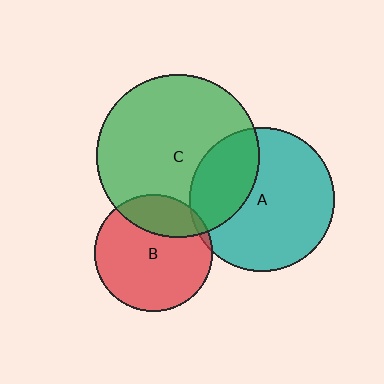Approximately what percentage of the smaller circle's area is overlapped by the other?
Approximately 25%.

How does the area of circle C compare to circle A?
Approximately 1.3 times.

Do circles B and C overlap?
Yes.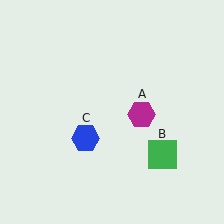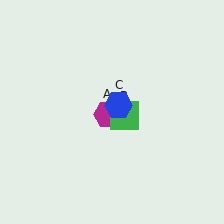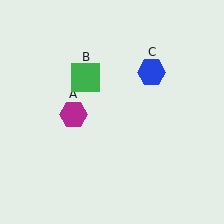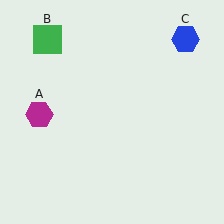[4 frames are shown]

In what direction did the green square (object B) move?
The green square (object B) moved up and to the left.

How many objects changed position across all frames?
3 objects changed position: magenta hexagon (object A), green square (object B), blue hexagon (object C).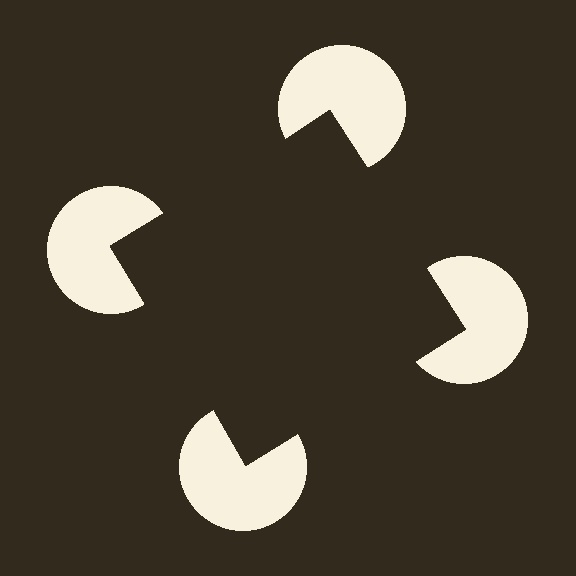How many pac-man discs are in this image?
There are 4 — one at each vertex of the illusory square.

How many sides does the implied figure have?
4 sides.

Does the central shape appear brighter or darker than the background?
It typically appears slightly darker than the background, even though no actual brightness change is drawn.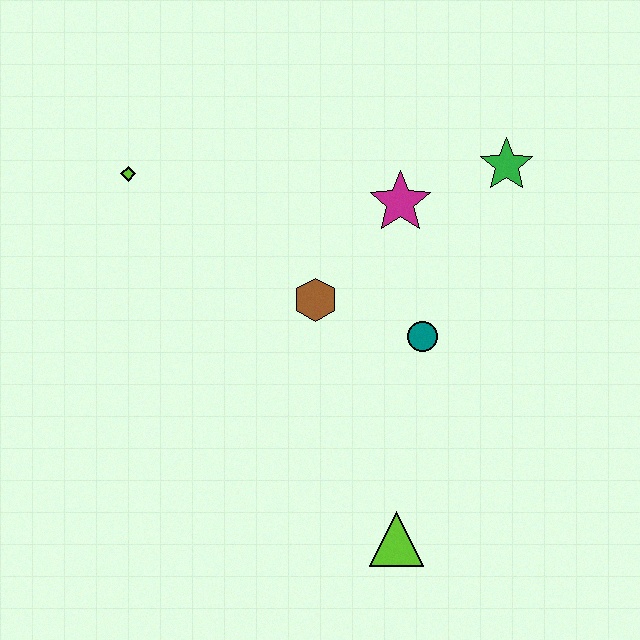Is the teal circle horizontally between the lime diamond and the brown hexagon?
No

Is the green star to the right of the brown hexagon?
Yes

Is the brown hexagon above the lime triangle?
Yes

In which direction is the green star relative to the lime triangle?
The green star is above the lime triangle.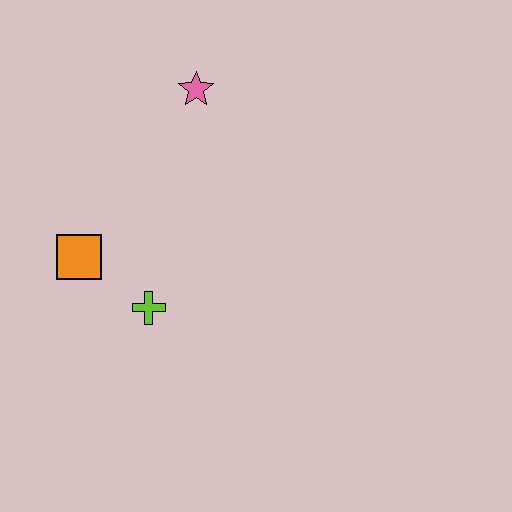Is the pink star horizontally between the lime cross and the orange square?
No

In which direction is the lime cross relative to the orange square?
The lime cross is to the right of the orange square.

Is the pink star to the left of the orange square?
No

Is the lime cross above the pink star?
No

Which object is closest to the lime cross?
The orange square is closest to the lime cross.